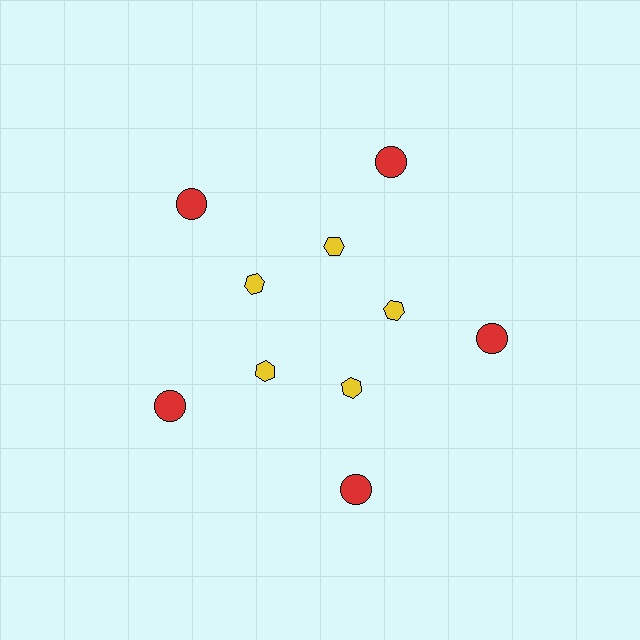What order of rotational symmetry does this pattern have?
This pattern has 5-fold rotational symmetry.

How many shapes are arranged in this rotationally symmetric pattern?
There are 10 shapes, arranged in 5 groups of 2.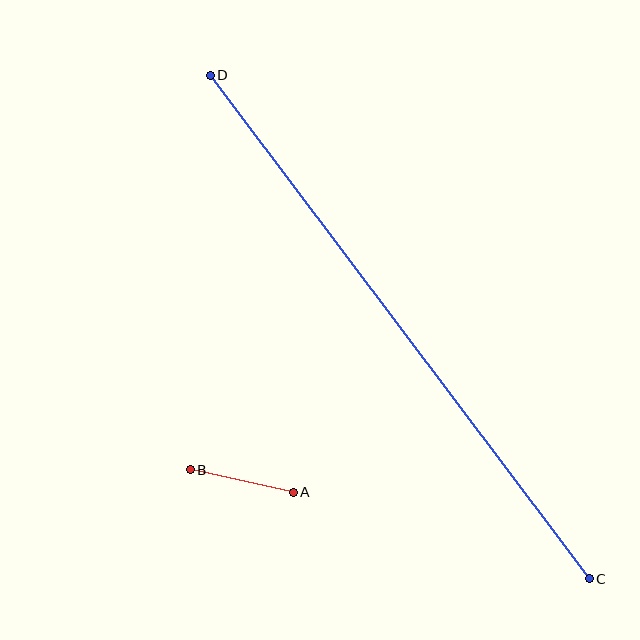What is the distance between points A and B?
The distance is approximately 106 pixels.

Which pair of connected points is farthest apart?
Points C and D are farthest apart.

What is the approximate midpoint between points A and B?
The midpoint is at approximately (242, 481) pixels.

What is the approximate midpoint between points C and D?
The midpoint is at approximately (400, 327) pixels.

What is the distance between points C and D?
The distance is approximately 630 pixels.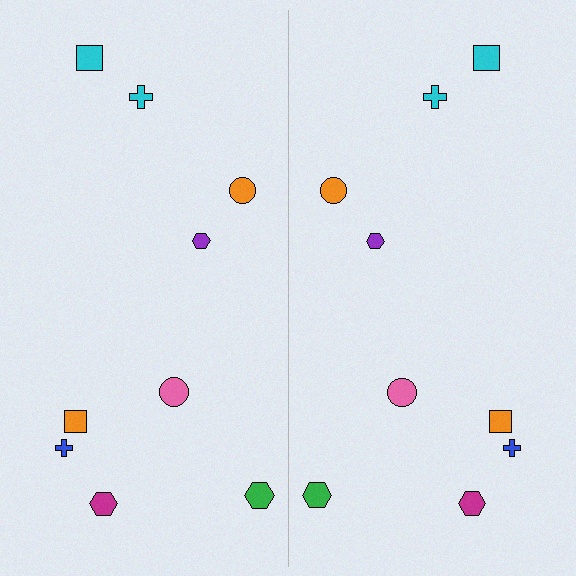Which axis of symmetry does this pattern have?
The pattern has a vertical axis of symmetry running through the center of the image.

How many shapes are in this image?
There are 18 shapes in this image.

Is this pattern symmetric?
Yes, this pattern has bilateral (reflection) symmetry.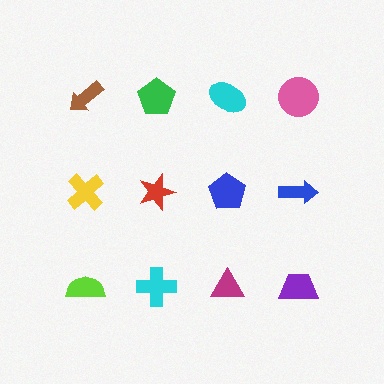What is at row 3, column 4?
A purple trapezoid.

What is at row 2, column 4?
A blue arrow.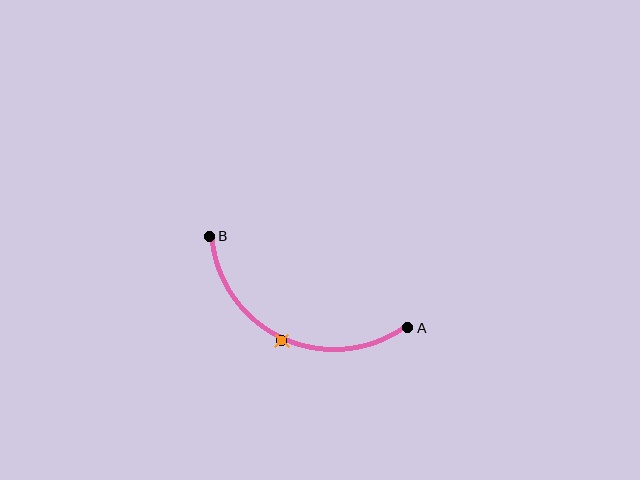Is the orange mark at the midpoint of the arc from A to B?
Yes. The orange mark lies on the arc at equal arc-length from both A and B — it is the arc midpoint.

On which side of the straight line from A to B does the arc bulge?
The arc bulges below the straight line connecting A and B.